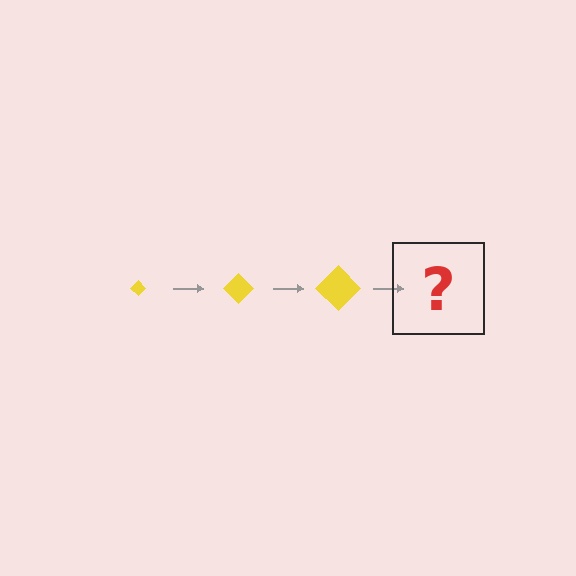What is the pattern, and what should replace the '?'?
The pattern is that the diamond gets progressively larger each step. The '?' should be a yellow diamond, larger than the previous one.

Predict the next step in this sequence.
The next step is a yellow diamond, larger than the previous one.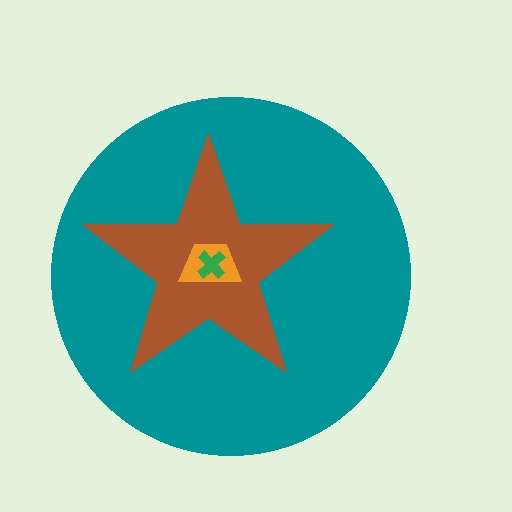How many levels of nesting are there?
4.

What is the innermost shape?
The green cross.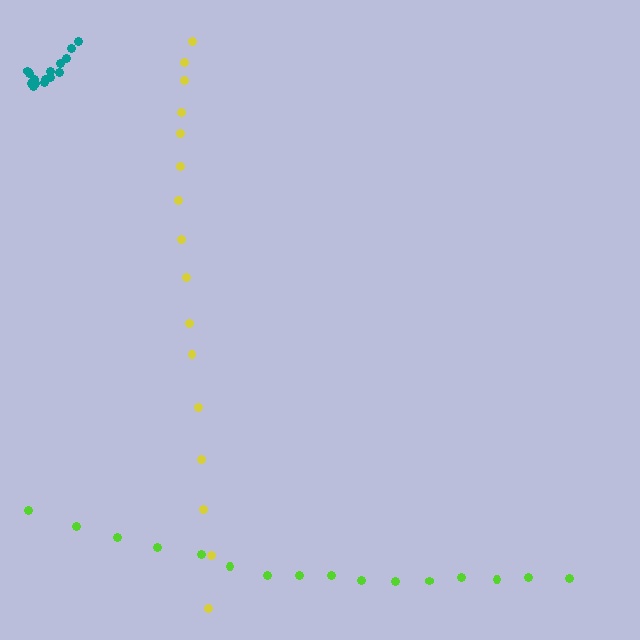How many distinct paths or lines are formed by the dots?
There are 3 distinct paths.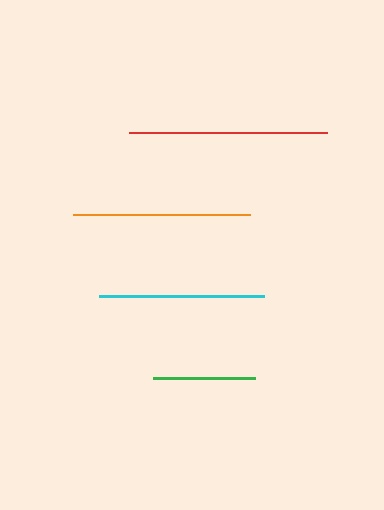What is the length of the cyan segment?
The cyan segment is approximately 165 pixels long.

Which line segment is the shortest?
The green line is the shortest at approximately 102 pixels.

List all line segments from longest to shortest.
From longest to shortest: red, orange, cyan, green.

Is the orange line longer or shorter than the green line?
The orange line is longer than the green line.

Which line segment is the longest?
The red line is the longest at approximately 198 pixels.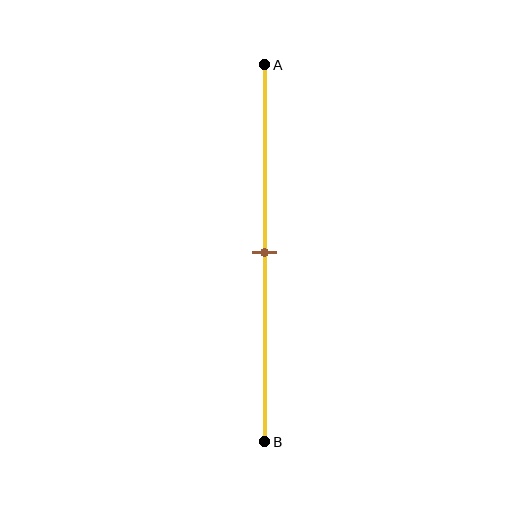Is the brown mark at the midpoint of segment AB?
Yes, the mark is approximately at the midpoint.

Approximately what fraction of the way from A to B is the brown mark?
The brown mark is approximately 50% of the way from A to B.